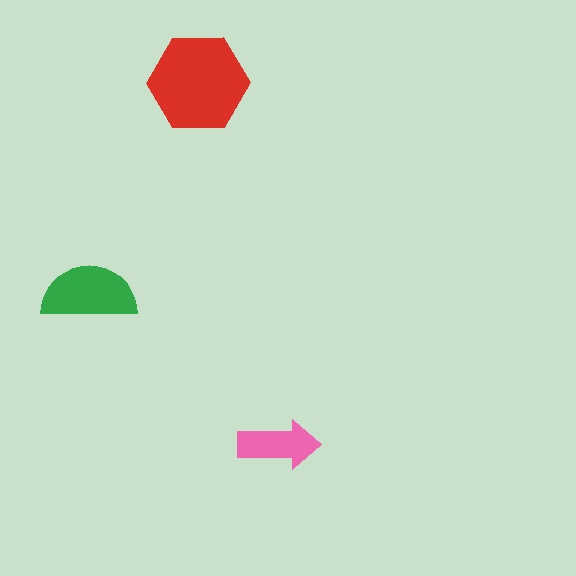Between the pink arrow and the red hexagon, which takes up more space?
The red hexagon.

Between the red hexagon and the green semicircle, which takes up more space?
The red hexagon.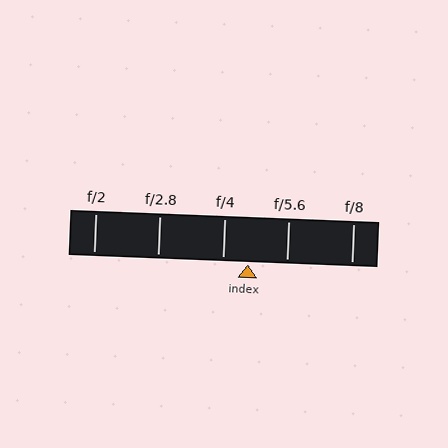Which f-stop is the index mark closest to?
The index mark is closest to f/4.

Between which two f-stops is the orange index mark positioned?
The index mark is between f/4 and f/5.6.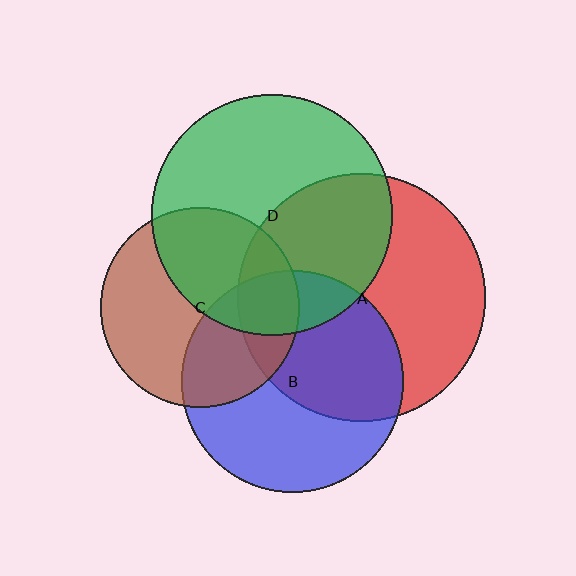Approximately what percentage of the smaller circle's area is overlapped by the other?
Approximately 50%.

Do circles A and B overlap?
Yes.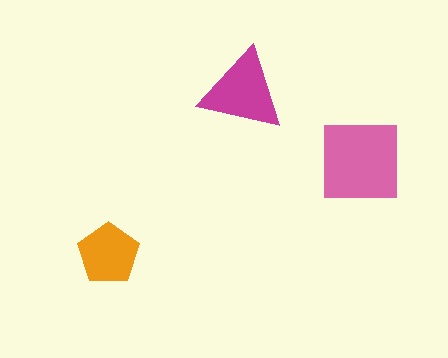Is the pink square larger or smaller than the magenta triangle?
Larger.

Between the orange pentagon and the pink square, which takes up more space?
The pink square.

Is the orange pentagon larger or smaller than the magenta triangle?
Smaller.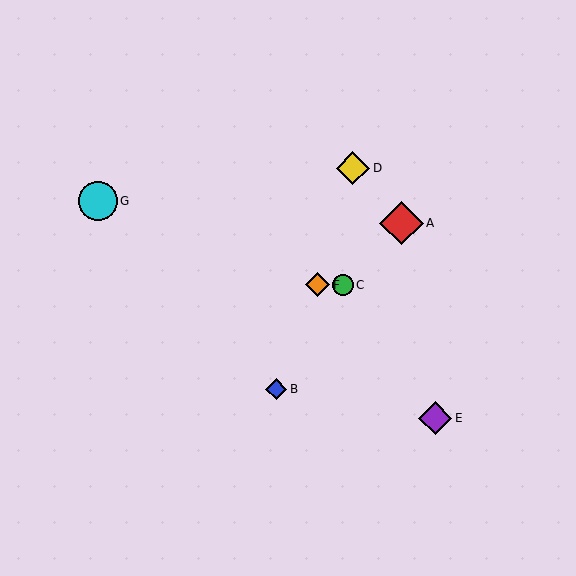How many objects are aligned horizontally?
2 objects (C, F) are aligned horizontally.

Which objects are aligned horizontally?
Objects C, F are aligned horizontally.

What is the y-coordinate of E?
Object E is at y≈418.